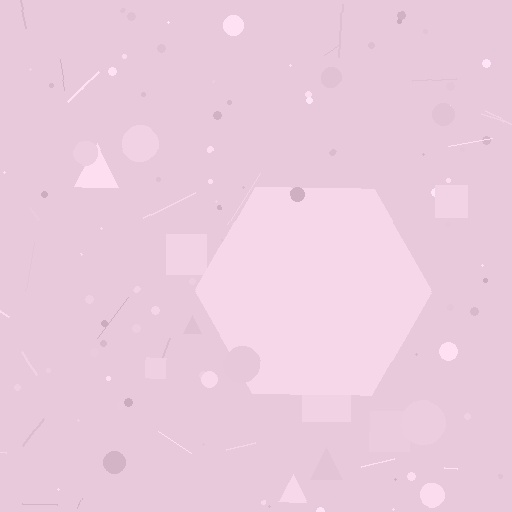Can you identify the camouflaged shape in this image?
The camouflaged shape is a hexagon.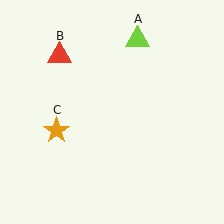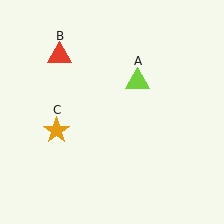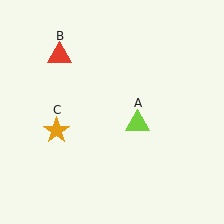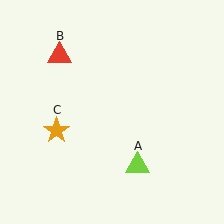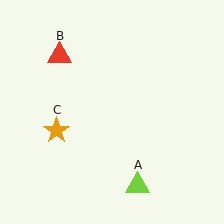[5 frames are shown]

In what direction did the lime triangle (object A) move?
The lime triangle (object A) moved down.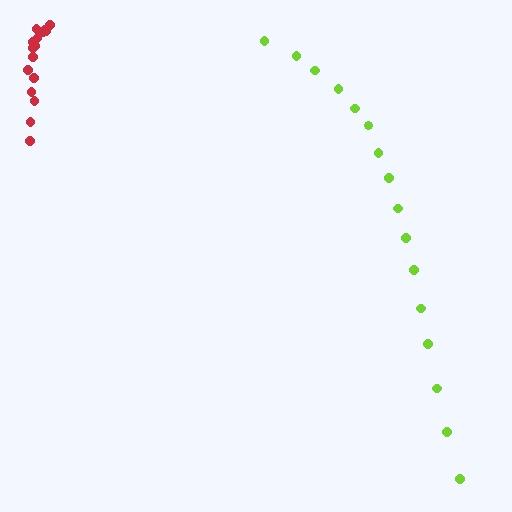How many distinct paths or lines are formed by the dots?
There are 2 distinct paths.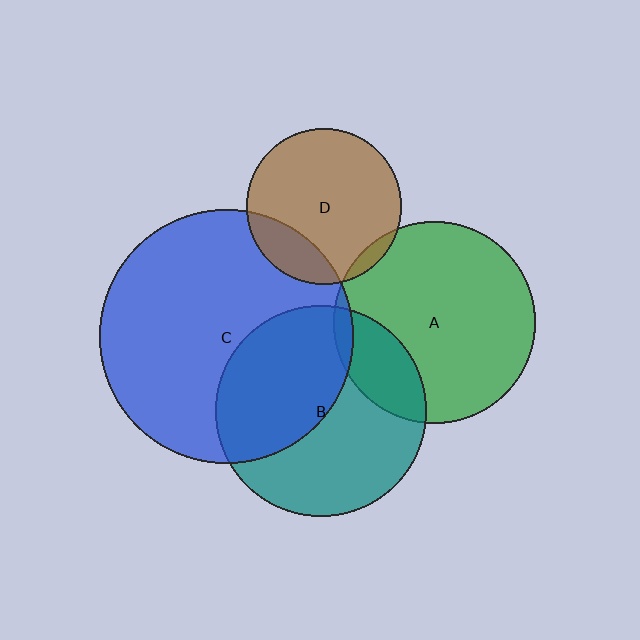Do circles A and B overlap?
Yes.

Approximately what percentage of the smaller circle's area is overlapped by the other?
Approximately 20%.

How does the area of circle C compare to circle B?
Approximately 1.4 times.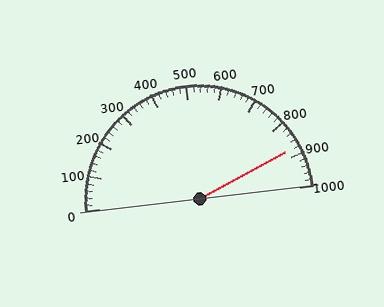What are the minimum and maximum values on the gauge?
The gauge ranges from 0 to 1000.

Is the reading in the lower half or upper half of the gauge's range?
The reading is in the upper half of the range (0 to 1000).